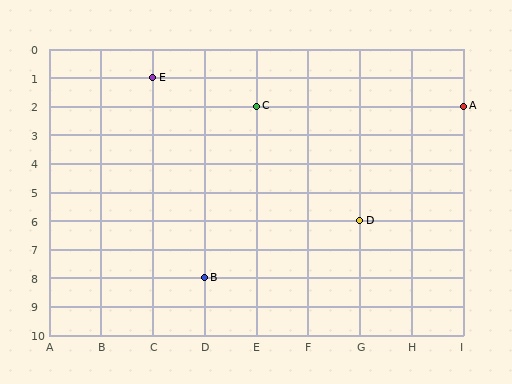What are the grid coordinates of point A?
Point A is at grid coordinates (I, 2).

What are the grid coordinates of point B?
Point B is at grid coordinates (D, 8).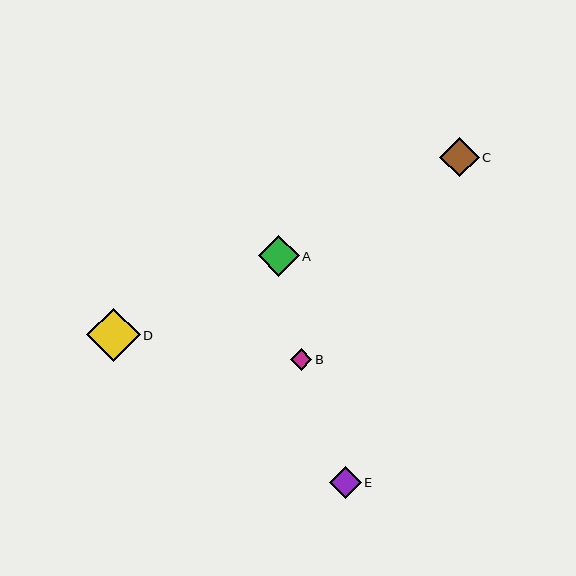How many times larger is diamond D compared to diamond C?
Diamond D is approximately 1.4 times the size of diamond C.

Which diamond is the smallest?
Diamond B is the smallest with a size of approximately 22 pixels.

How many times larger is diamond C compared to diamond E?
Diamond C is approximately 1.2 times the size of diamond E.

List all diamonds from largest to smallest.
From largest to smallest: D, A, C, E, B.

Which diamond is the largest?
Diamond D is the largest with a size of approximately 53 pixels.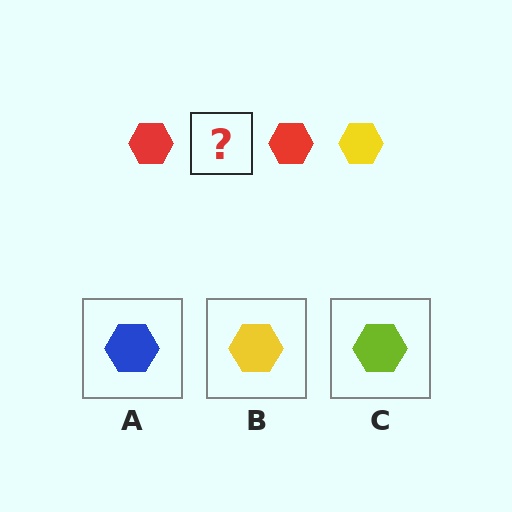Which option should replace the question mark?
Option B.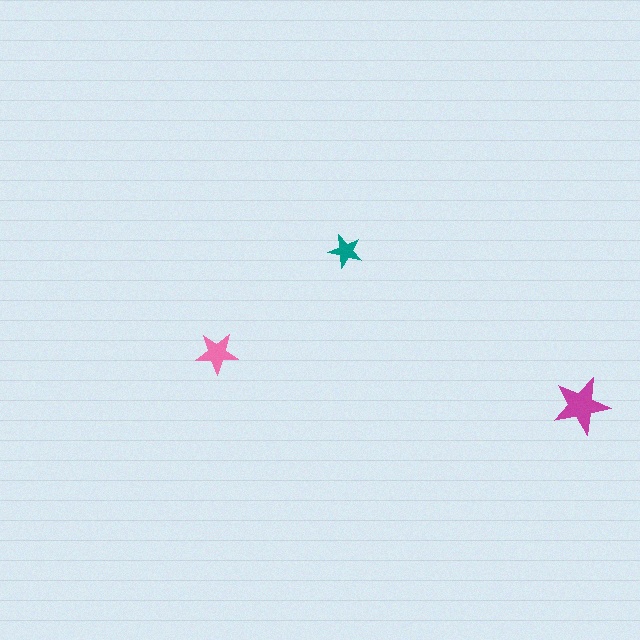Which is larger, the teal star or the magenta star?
The magenta one.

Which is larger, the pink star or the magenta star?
The magenta one.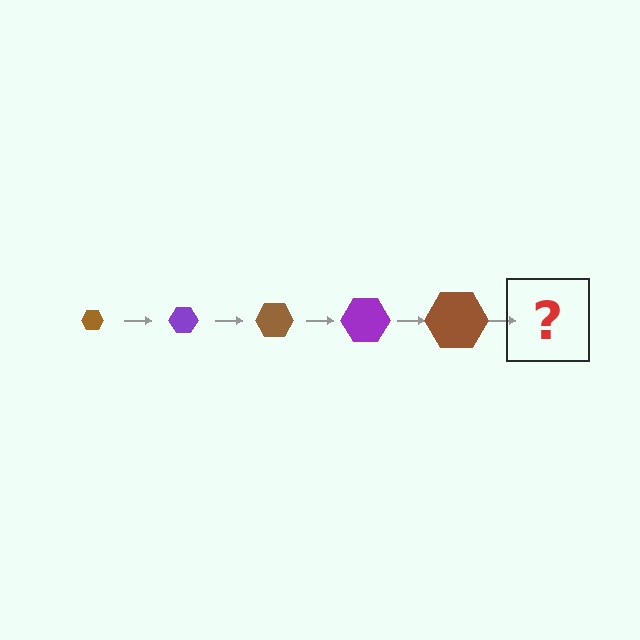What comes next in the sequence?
The next element should be a purple hexagon, larger than the previous one.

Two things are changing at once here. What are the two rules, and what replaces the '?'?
The two rules are that the hexagon grows larger each step and the color cycles through brown and purple. The '?' should be a purple hexagon, larger than the previous one.